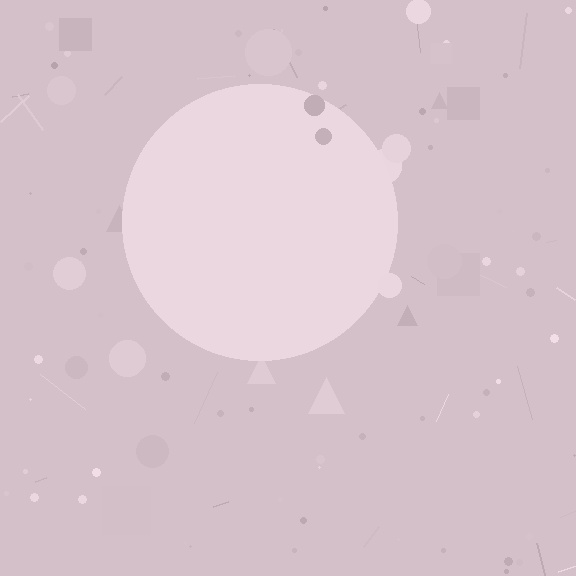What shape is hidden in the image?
A circle is hidden in the image.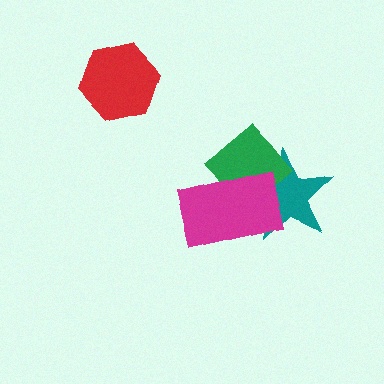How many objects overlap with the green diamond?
2 objects overlap with the green diamond.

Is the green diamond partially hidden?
Yes, it is partially covered by another shape.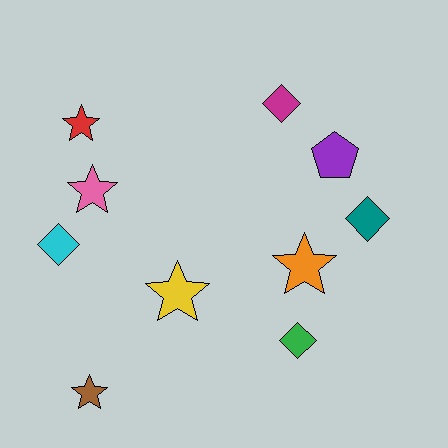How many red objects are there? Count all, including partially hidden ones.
There is 1 red object.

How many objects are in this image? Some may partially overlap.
There are 10 objects.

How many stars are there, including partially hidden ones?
There are 5 stars.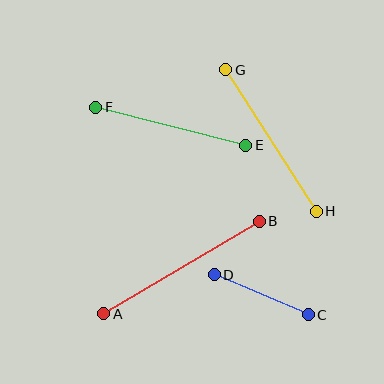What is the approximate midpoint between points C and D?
The midpoint is at approximately (261, 295) pixels.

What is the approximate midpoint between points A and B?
The midpoint is at approximately (181, 268) pixels.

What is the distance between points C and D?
The distance is approximately 102 pixels.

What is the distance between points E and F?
The distance is approximately 155 pixels.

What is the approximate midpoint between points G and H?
The midpoint is at approximately (271, 141) pixels.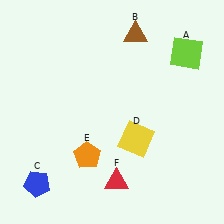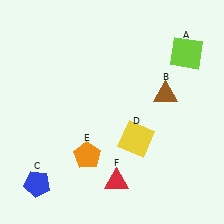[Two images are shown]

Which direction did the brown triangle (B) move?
The brown triangle (B) moved down.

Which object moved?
The brown triangle (B) moved down.